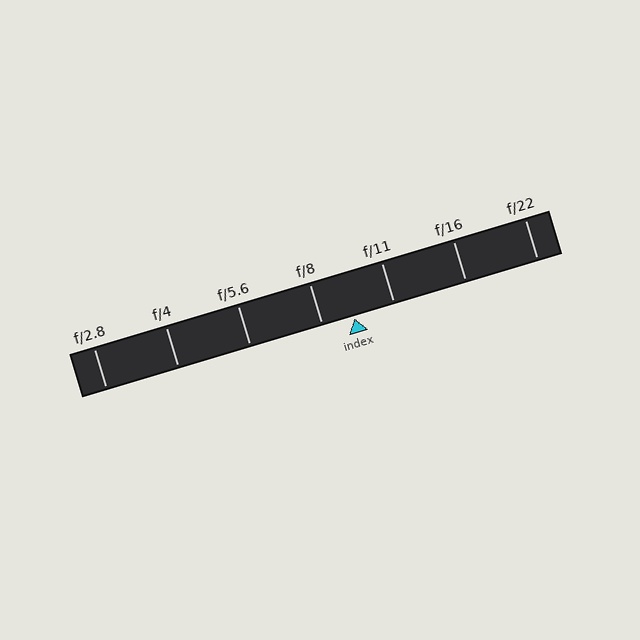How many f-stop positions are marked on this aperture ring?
There are 7 f-stop positions marked.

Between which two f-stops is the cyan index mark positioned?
The index mark is between f/8 and f/11.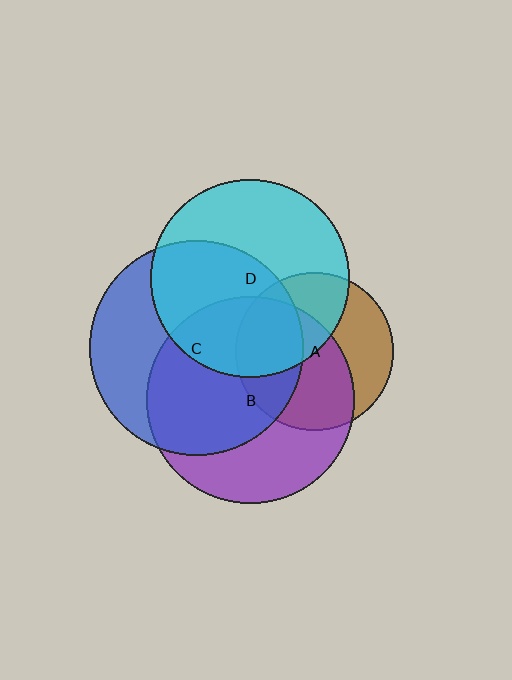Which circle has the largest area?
Circle C (blue).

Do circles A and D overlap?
Yes.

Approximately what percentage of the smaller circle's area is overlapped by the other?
Approximately 45%.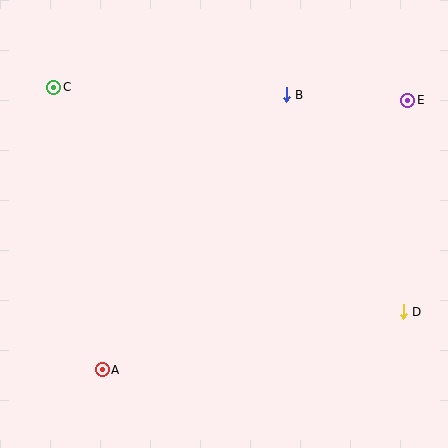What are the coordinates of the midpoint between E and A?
The midpoint between E and A is at (255, 235).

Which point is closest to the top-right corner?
Point E is closest to the top-right corner.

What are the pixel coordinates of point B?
Point B is at (286, 95).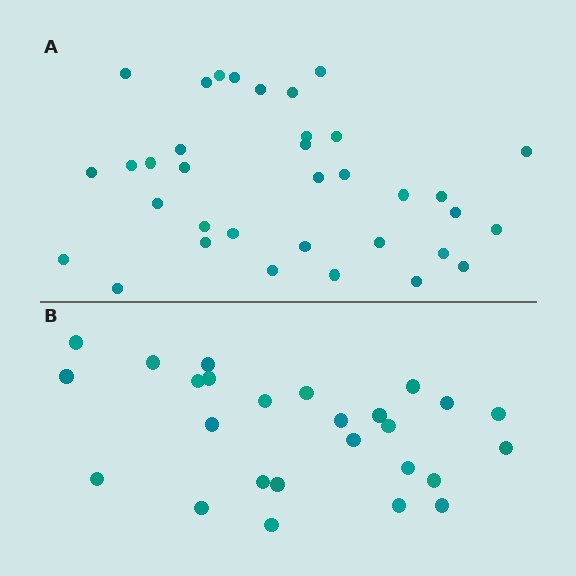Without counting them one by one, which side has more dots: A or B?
Region A (the top region) has more dots.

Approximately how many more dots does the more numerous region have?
Region A has roughly 8 or so more dots than region B.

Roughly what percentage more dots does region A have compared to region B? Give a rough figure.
About 35% more.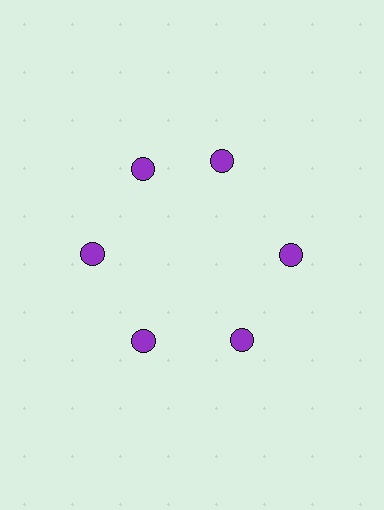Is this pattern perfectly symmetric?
No. The 6 purple circles are arranged in a ring, but one element near the 1 o'clock position is rotated out of alignment along the ring, breaking the 6-fold rotational symmetry.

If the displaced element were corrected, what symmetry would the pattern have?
It would have 6-fold rotational symmetry — the pattern would map onto itself every 60 degrees.